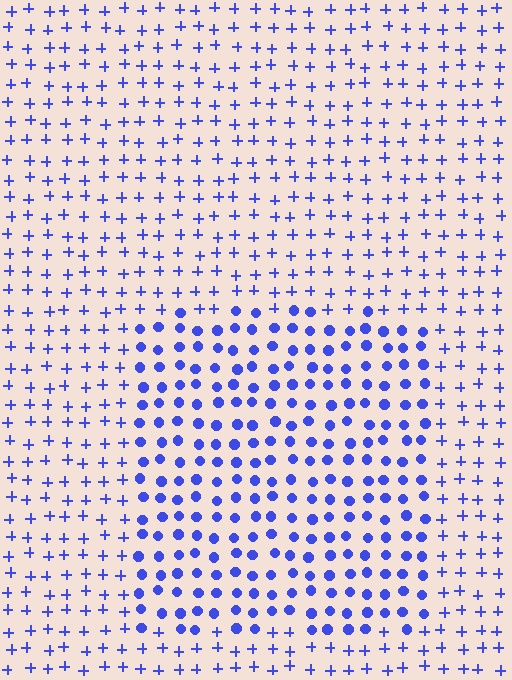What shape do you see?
I see a rectangle.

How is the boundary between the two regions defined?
The boundary is defined by a change in element shape: circles inside vs. plus signs outside. All elements share the same color and spacing.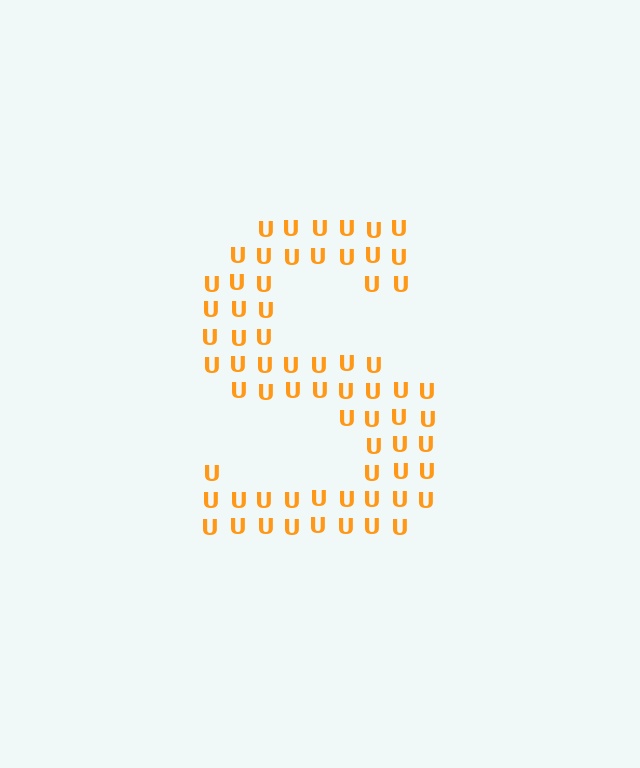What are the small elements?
The small elements are letter U's.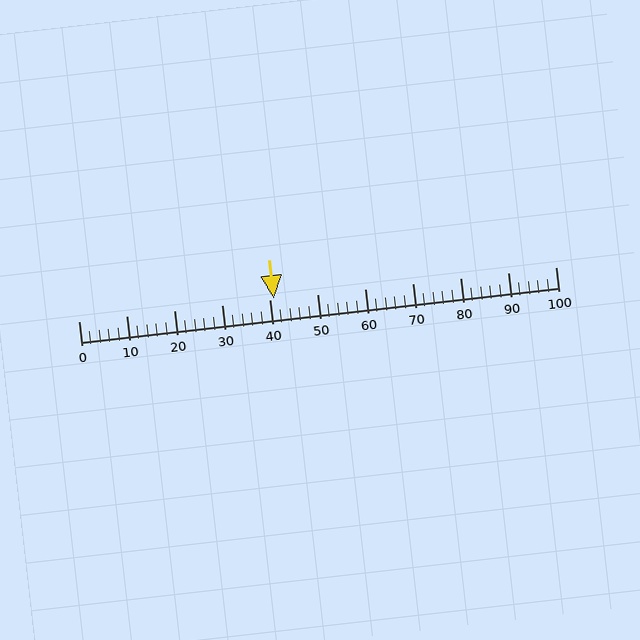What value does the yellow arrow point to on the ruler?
The yellow arrow points to approximately 41.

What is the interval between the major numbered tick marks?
The major tick marks are spaced 10 units apart.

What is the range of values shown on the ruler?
The ruler shows values from 0 to 100.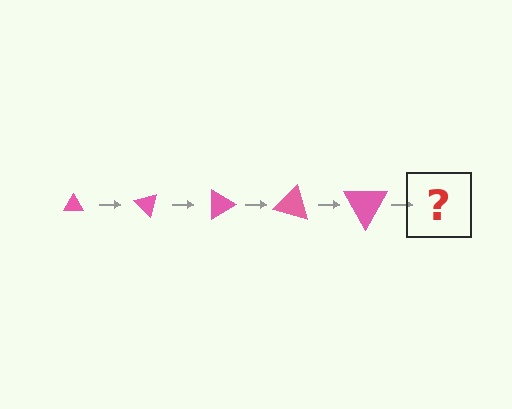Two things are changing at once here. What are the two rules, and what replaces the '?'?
The two rules are that the triangle grows larger each step and it rotates 45 degrees each step. The '?' should be a triangle, larger than the previous one and rotated 225 degrees from the start.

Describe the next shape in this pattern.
It should be a triangle, larger than the previous one and rotated 225 degrees from the start.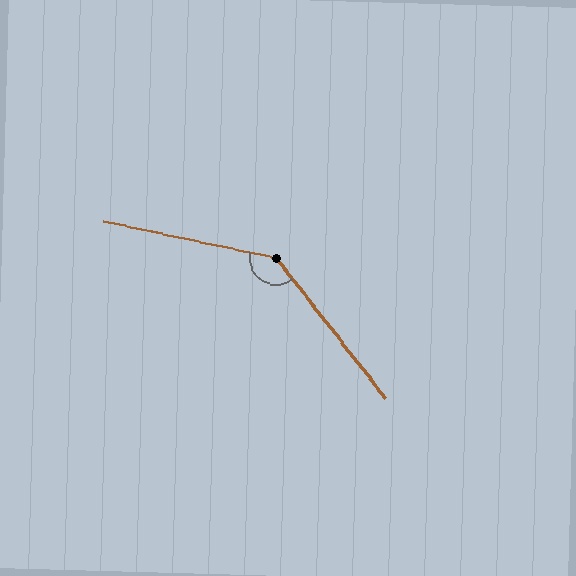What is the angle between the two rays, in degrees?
Approximately 140 degrees.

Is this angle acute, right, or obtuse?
It is obtuse.